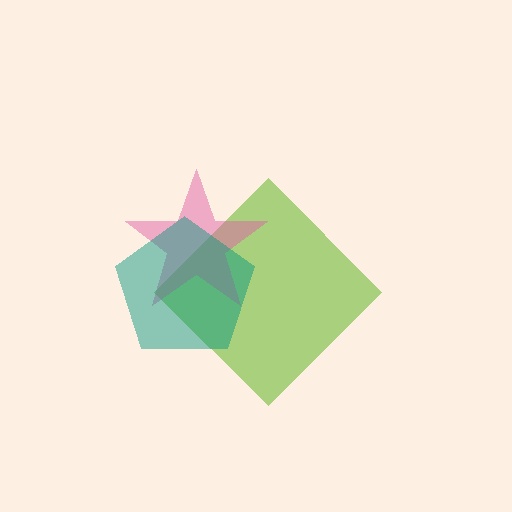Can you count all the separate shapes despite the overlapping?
Yes, there are 3 separate shapes.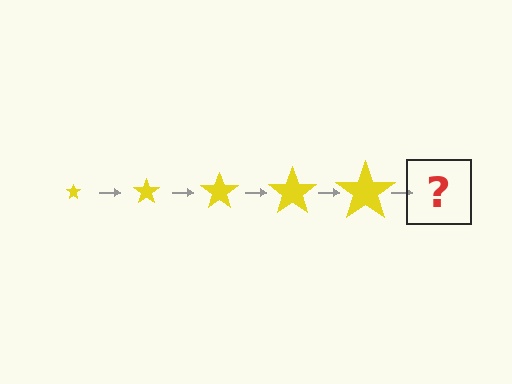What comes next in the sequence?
The next element should be a yellow star, larger than the previous one.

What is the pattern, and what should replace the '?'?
The pattern is that the star gets progressively larger each step. The '?' should be a yellow star, larger than the previous one.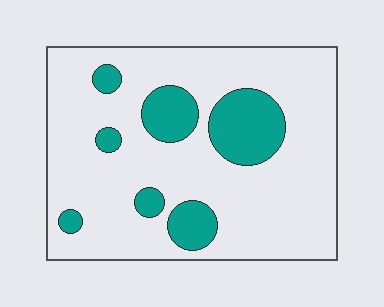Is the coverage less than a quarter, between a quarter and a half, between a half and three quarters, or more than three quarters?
Less than a quarter.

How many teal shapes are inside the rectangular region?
7.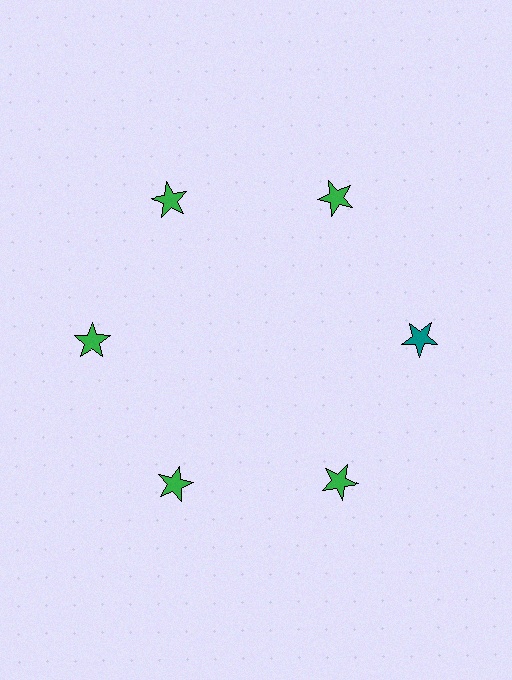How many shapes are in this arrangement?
There are 6 shapes arranged in a ring pattern.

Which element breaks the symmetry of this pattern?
The teal star at roughly the 3 o'clock position breaks the symmetry. All other shapes are green stars.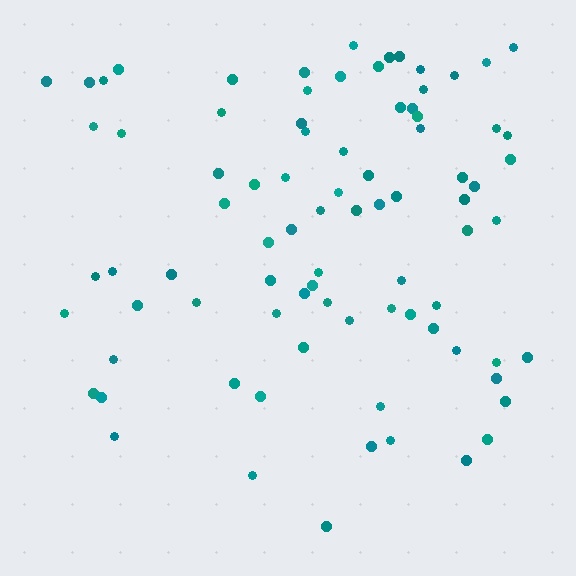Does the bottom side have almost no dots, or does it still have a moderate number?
Still a moderate number, just noticeably fewer than the top.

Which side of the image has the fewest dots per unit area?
The bottom.